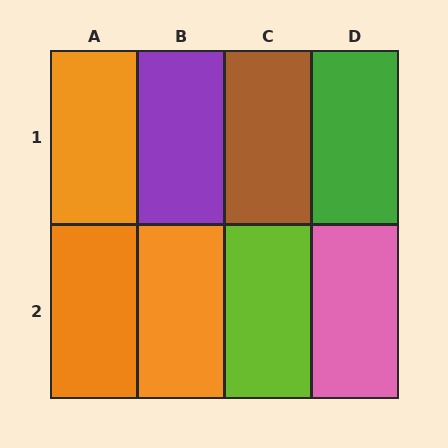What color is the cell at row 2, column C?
Lime.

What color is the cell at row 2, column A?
Orange.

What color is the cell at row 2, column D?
Pink.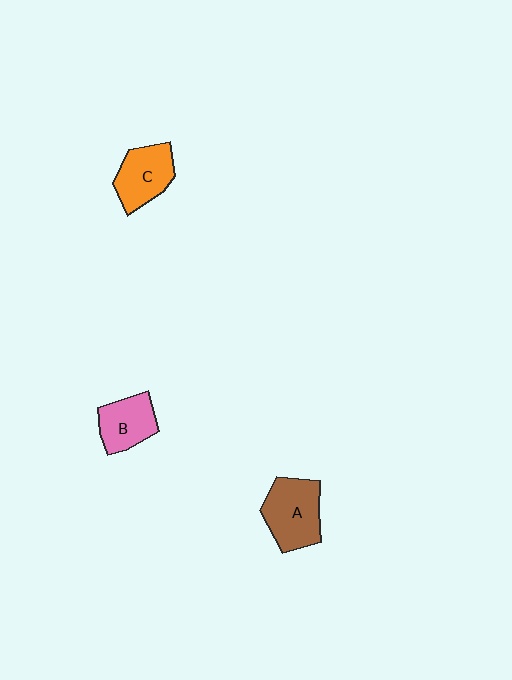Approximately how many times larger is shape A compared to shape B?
Approximately 1.4 times.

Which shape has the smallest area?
Shape B (pink).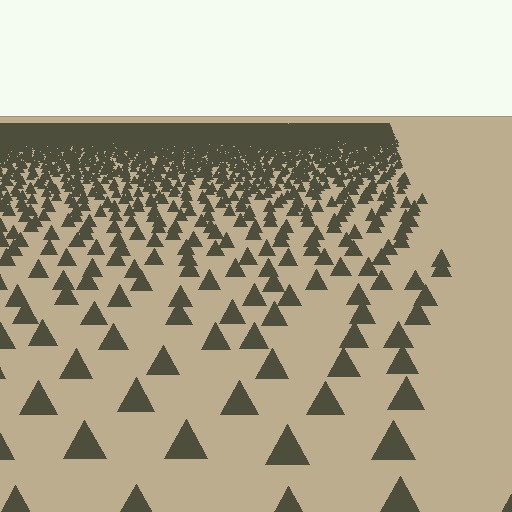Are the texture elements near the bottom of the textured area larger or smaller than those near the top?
Larger. Near the bottom, elements are closer to the viewer and appear at a bigger on-screen size.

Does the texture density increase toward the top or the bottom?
Density increases toward the top.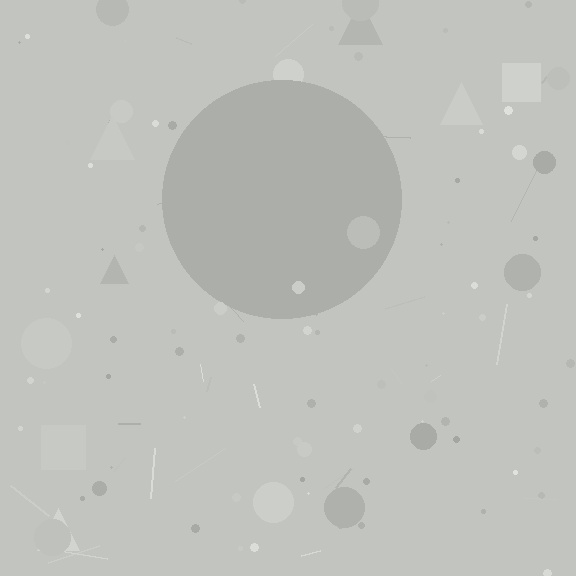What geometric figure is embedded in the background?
A circle is embedded in the background.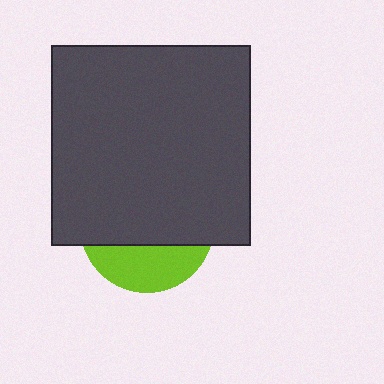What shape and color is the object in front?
The object in front is a dark gray square.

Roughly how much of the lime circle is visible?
A small part of it is visible (roughly 31%).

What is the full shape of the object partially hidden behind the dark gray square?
The partially hidden object is a lime circle.